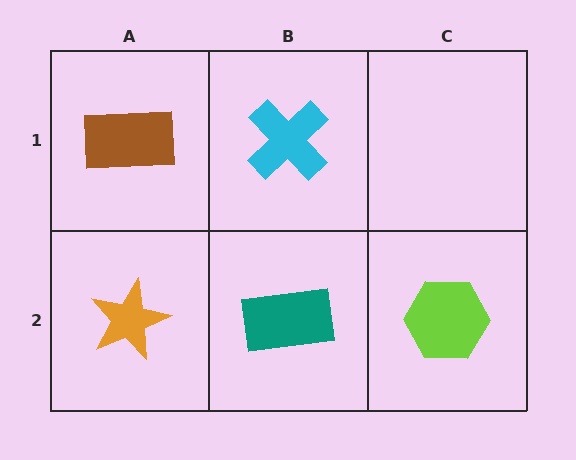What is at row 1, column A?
A brown rectangle.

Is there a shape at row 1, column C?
No, that cell is empty.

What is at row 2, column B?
A teal rectangle.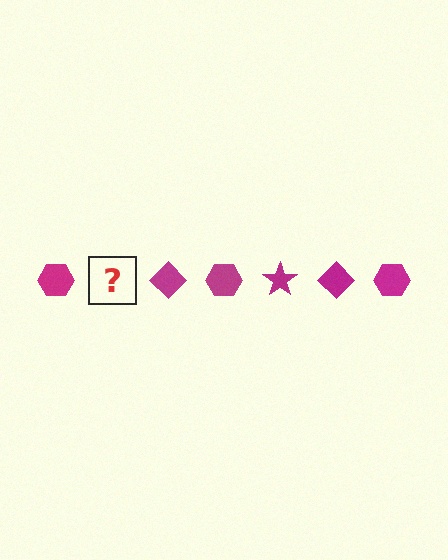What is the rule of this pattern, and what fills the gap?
The rule is that the pattern cycles through hexagon, star, diamond shapes in magenta. The gap should be filled with a magenta star.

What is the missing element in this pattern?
The missing element is a magenta star.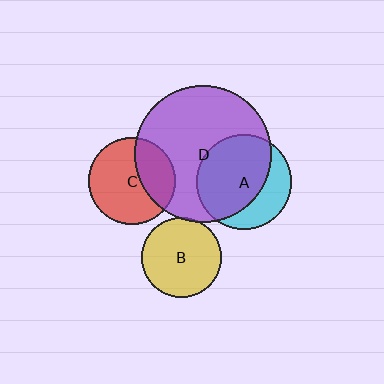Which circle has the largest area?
Circle D (purple).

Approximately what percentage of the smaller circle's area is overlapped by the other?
Approximately 30%.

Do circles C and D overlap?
Yes.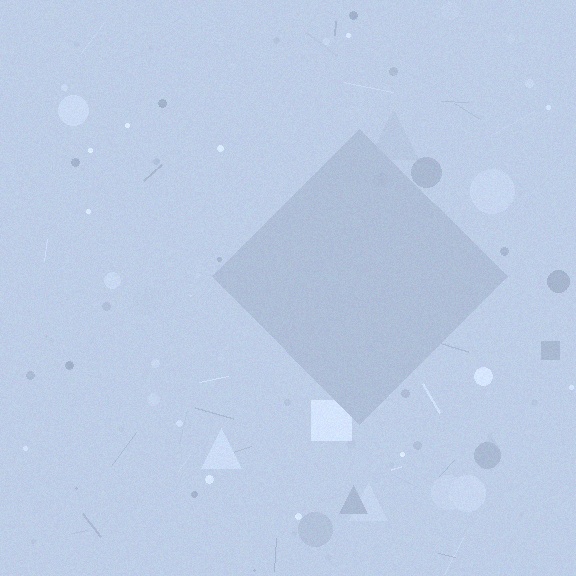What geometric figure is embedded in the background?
A diamond is embedded in the background.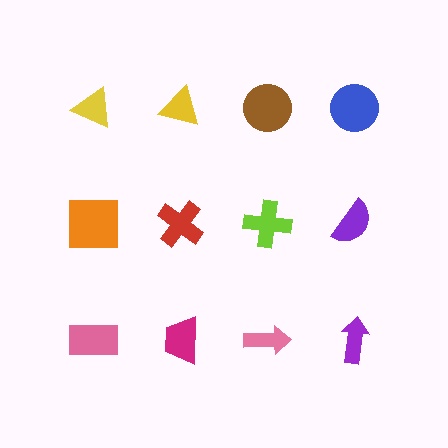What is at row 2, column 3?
A lime cross.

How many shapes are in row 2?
4 shapes.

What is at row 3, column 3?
A pink arrow.